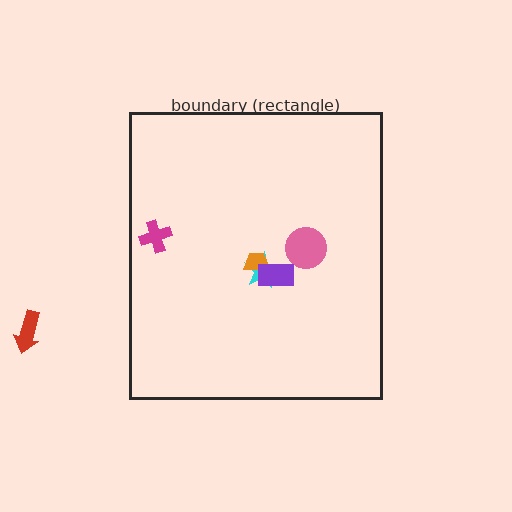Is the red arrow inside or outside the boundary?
Outside.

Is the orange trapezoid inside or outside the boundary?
Inside.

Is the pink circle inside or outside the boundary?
Inside.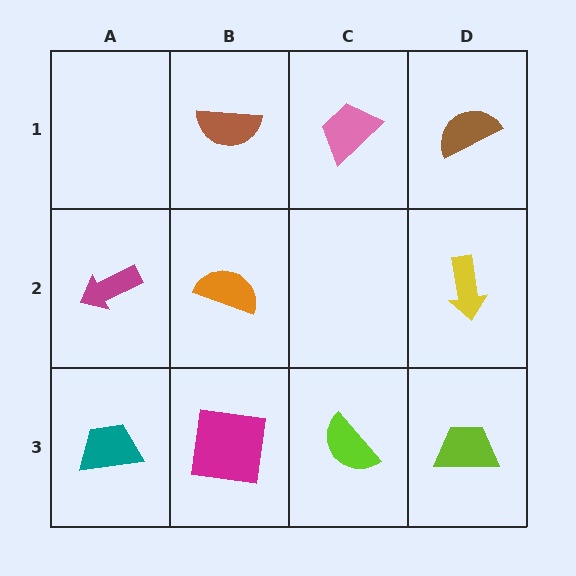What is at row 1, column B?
A brown semicircle.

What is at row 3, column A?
A teal trapezoid.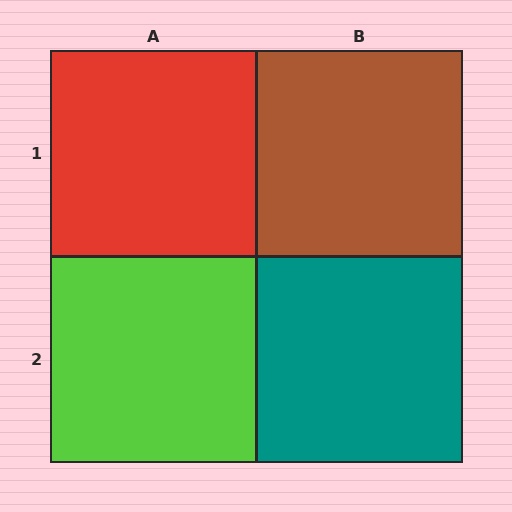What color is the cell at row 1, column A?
Red.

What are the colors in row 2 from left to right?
Lime, teal.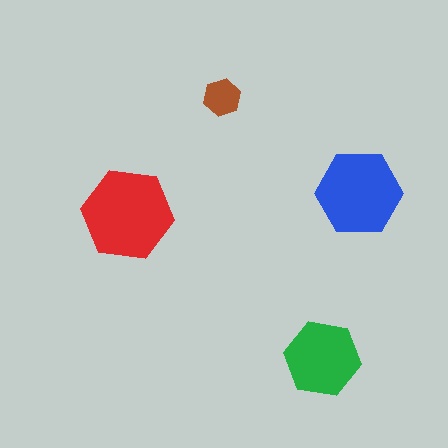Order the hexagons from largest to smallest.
the red one, the blue one, the green one, the brown one.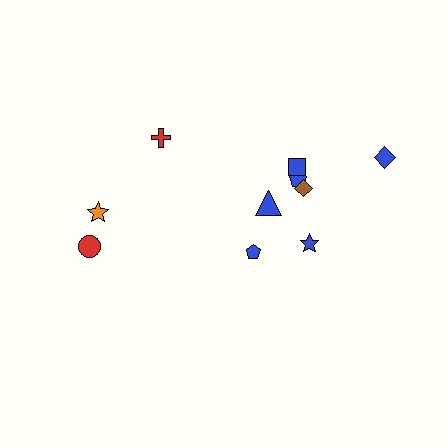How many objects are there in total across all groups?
There are 10 objects.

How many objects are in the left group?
There are 3 objects.